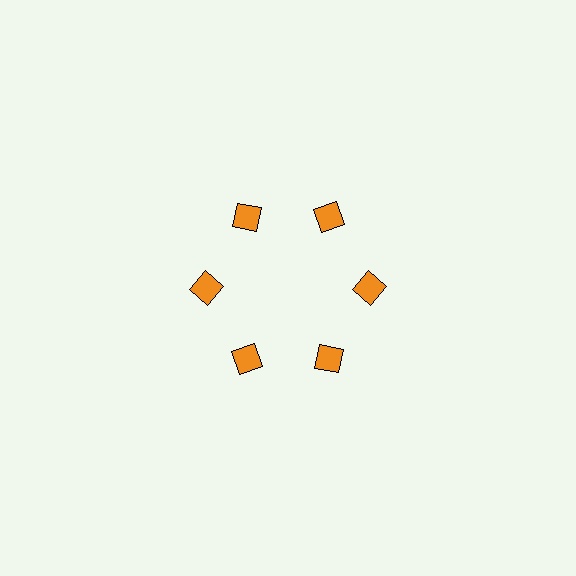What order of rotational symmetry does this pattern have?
This pattern has 6-fold rotational symmetry.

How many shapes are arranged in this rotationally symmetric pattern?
There are 6 shapes, arranged in 6 groups of 1.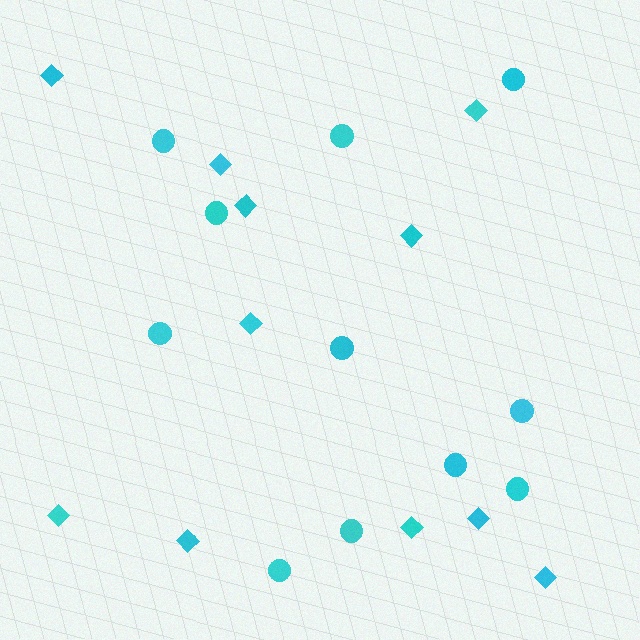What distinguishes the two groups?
There are 2 groups: one group of circles (11) and one group of diamonds (11).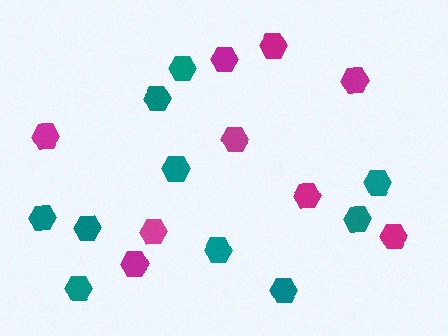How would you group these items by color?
There are 2 groups: one group of teal hexagons (10) and one group of magenta hexagons (9).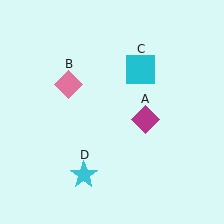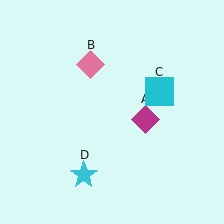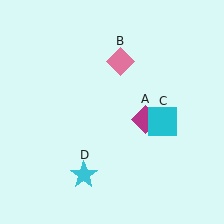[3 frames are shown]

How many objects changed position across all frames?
2 objects changed position: pink diamond (object B), cyan square (object C).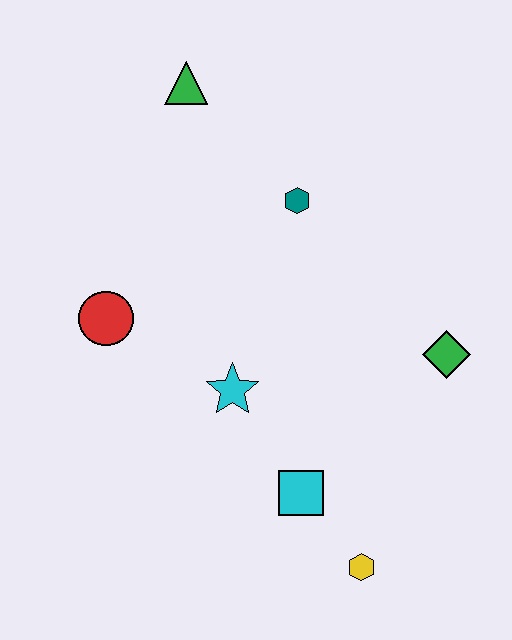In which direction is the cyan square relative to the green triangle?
The cyan square is below the green triangle.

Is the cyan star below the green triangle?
Yes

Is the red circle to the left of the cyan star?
Yes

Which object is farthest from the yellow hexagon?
The green triangle is farthest from the yellow hexagon.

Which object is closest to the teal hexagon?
The green triangle is closest to the teal hexagon.